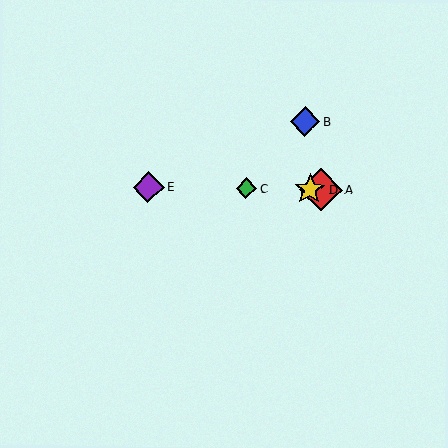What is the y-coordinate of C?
Object C is at y≈188.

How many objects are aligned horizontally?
4 objects (A, C, D, E) are aligned horizontally.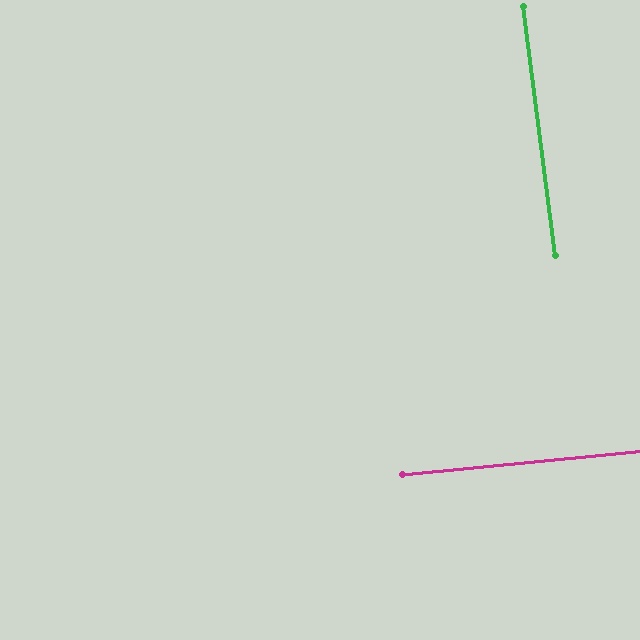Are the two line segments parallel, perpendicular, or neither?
Perpendicular — they meet at approximately 88°.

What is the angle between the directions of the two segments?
Approximately 88 degrees.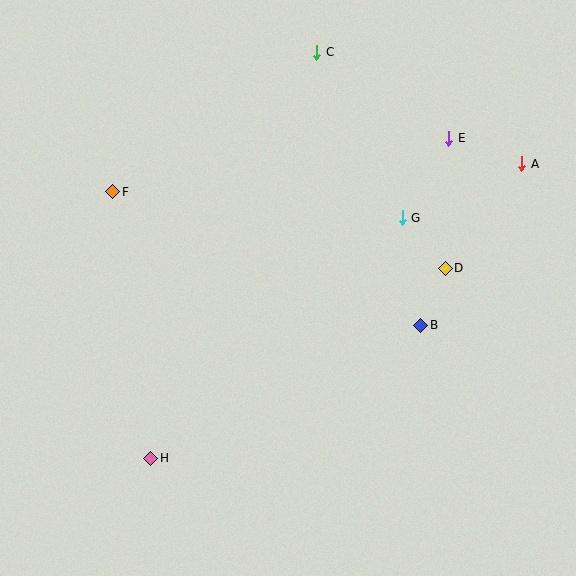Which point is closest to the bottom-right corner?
Point B is closest to the bottom-right corner.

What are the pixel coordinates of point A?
Point A is at (522, 164).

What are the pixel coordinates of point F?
Point F is at (113, 192).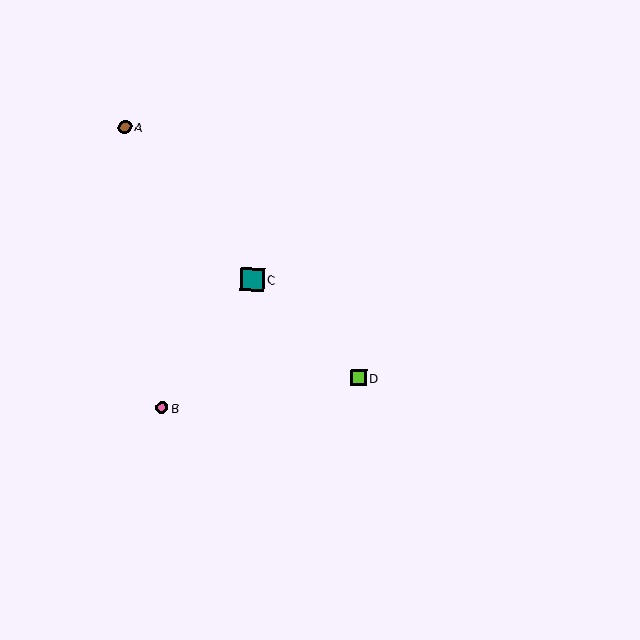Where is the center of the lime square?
The center of the lime square is at (358, 378).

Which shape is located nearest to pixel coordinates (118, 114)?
The brown circle (labeled A) at (125, 127) is nearest to that location.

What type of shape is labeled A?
Shape A is a brown circle.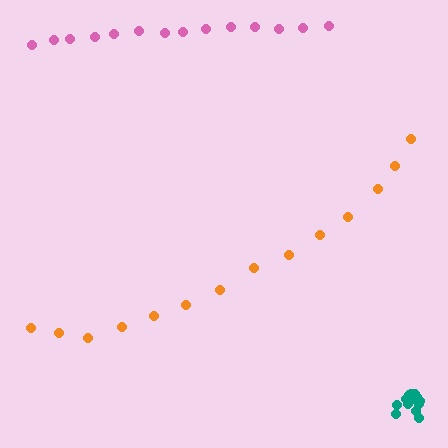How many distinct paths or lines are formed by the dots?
There are 3 distinct paths.